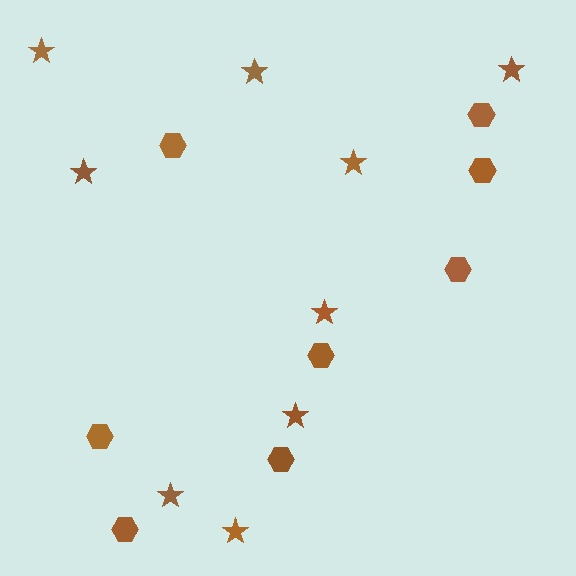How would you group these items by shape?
There are 2 groups: one group of hexagons (8) and one group of stars (9).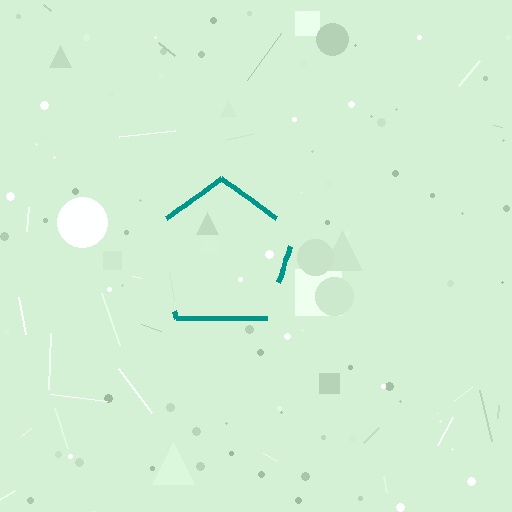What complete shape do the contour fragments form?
The contour fragments form a pentagon.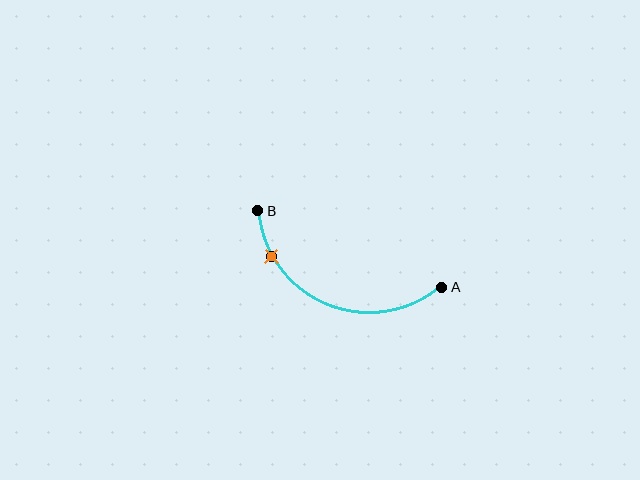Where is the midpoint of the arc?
The arc midpoint is the point on the curve farthest from the straight line joining A and B. It sits below that line.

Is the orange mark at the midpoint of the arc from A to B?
No. The orange mark lies on the arc but is closer to endpoint B. The arc midpoint would be at the point on the curve equidistant along the arc from both A and B.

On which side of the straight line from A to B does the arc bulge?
The arc bulges below the straight line connecting A and B.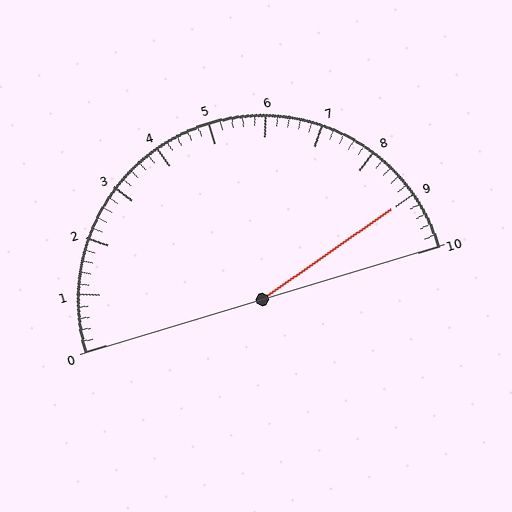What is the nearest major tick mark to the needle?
The nearest major tick mark is 9.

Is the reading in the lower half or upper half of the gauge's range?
The reading is in the upper half of the range (0 to 10).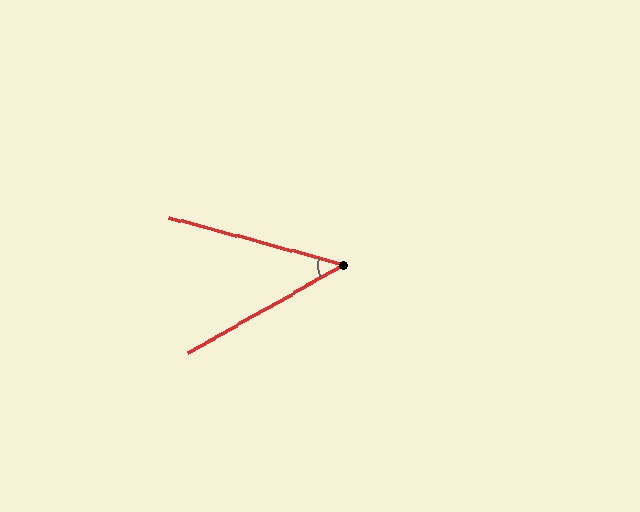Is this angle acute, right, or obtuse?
It is acute.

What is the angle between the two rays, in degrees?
Approximately 45 degrees.